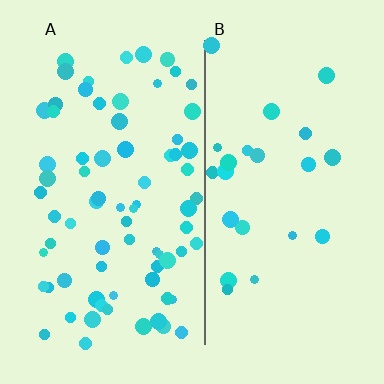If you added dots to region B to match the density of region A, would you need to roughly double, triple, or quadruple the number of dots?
Approximately triple.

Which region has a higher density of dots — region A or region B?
A (the left).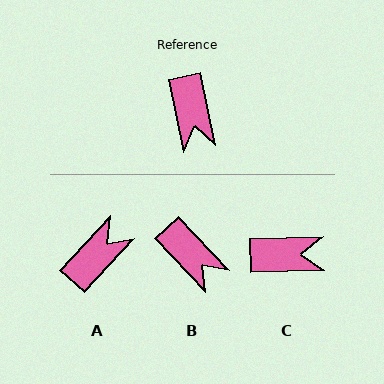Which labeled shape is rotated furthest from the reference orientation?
A, about 126 degrees away.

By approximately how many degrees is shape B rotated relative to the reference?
Approximately 32 degrees counter-clockwise.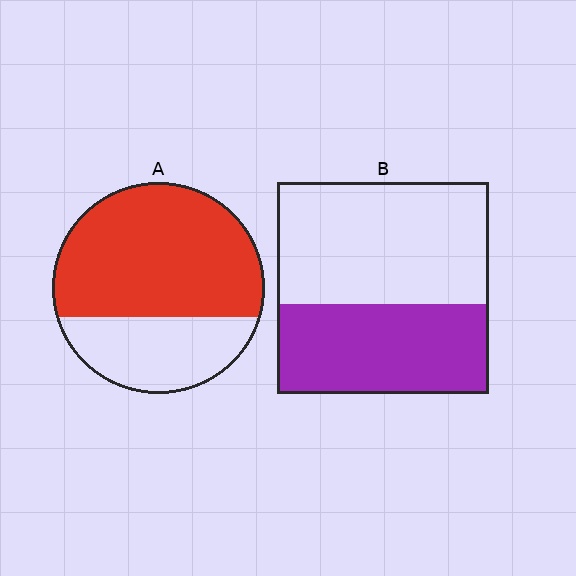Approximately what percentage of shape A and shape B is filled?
A is approximately 65% and B is approximately 40%.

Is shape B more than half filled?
No.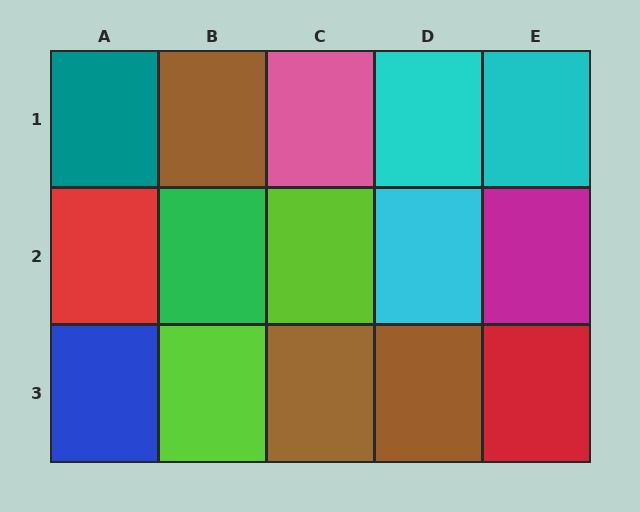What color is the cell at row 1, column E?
Cyan.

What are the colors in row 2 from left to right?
Red, green, lime, cyan, magenta.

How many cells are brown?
3 cells are brown.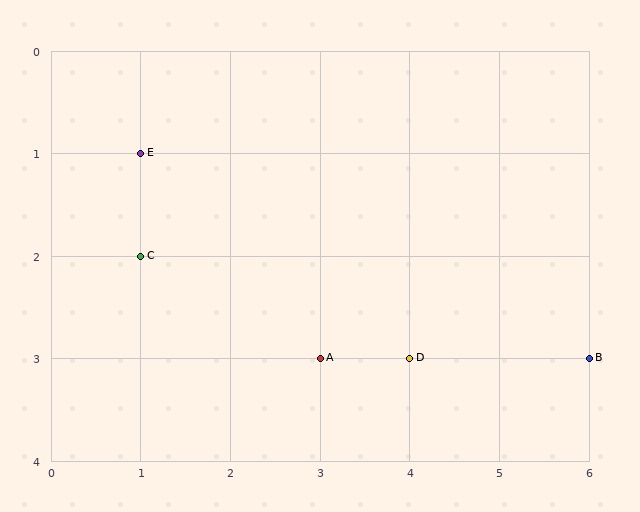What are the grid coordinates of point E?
Point E is at grid coordinates (1, 1).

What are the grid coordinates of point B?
Point B is at grid coordinates (6, 3).